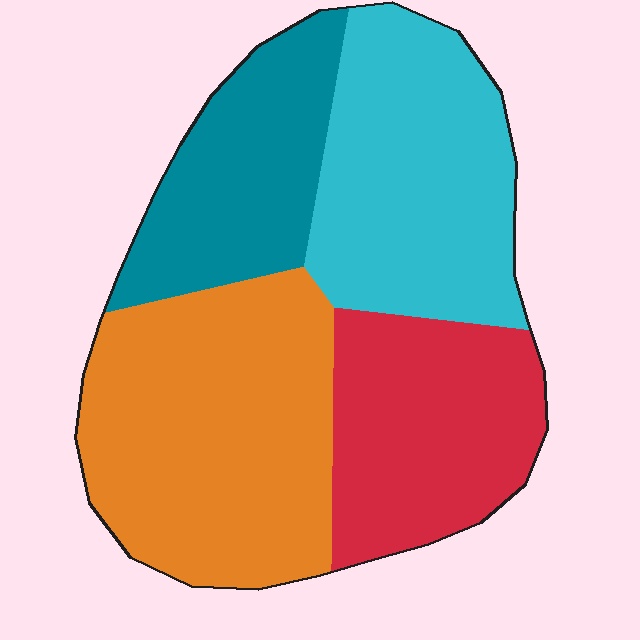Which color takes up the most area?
Orange, at roughly 35%.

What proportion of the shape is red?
Red covers about 20% of the shape.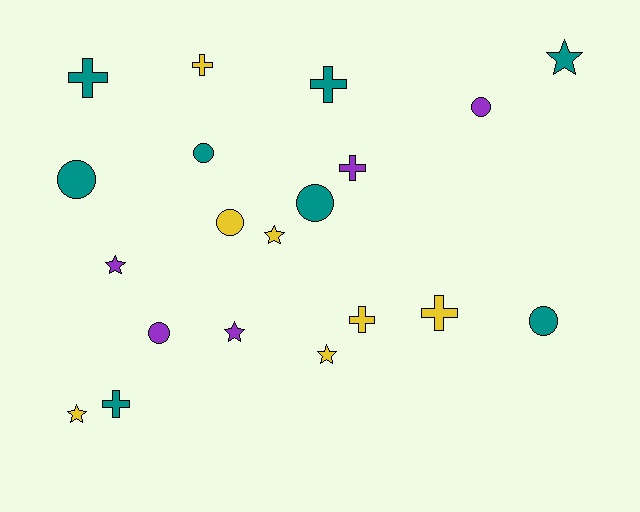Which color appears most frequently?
Teal, with 8 objects.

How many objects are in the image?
There are 20 objects.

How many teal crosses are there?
There are 3 teal crosses.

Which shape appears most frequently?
Circle, with 7 objects.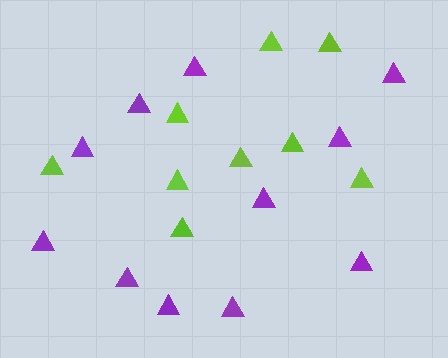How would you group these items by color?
There are 2 groups: one group of purple triangles (11) and one group of lime triangles (9).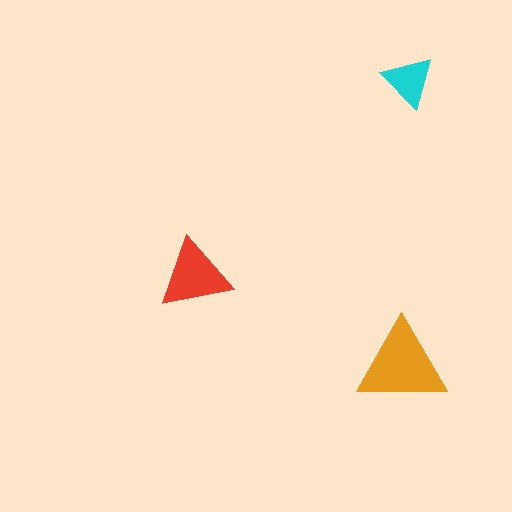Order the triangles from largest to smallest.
the orange one, the red one, the cyan one.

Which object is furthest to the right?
The cyan triangle is rightmost.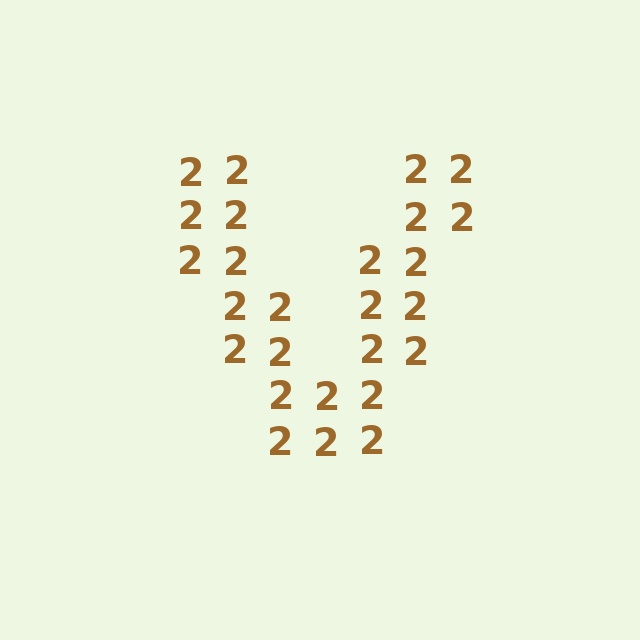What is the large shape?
The large shape is the letter V.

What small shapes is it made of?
It is made of small digit 2's.